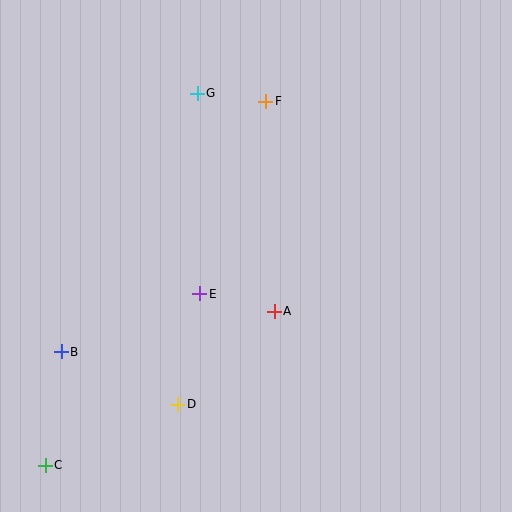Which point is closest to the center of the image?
Point A at (274, 311) is closest to the center.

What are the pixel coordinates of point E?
Point E is at (200, 294).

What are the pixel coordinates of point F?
Point F is at (266, 101).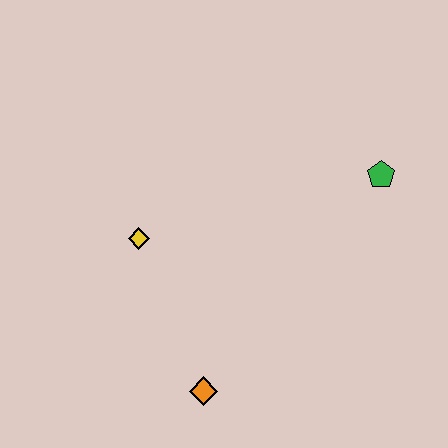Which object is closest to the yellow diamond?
The orange diamond is closest to the yellow diamond.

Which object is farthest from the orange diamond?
The green pentagon is farthest from the orange diamond.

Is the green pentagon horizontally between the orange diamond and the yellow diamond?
No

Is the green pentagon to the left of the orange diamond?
No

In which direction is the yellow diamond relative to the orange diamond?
The yellow diamond is above the orange diamond.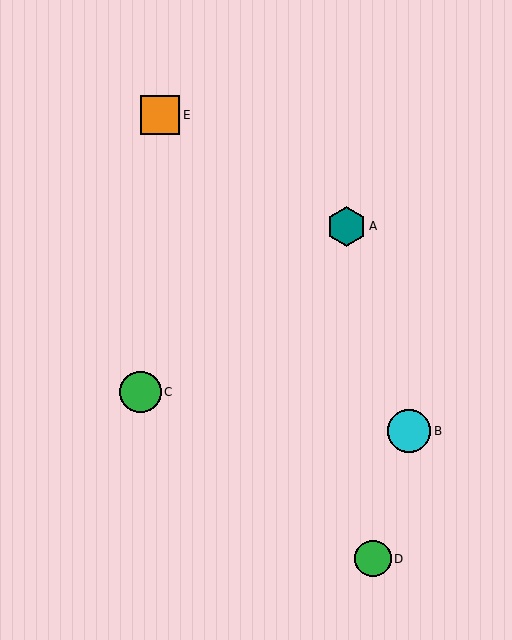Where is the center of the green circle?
The center of the green circle is at (373, 559).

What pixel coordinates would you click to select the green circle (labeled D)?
Click at (373, 559) to select the green circle D.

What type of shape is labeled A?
Shape A is a teal hexagon.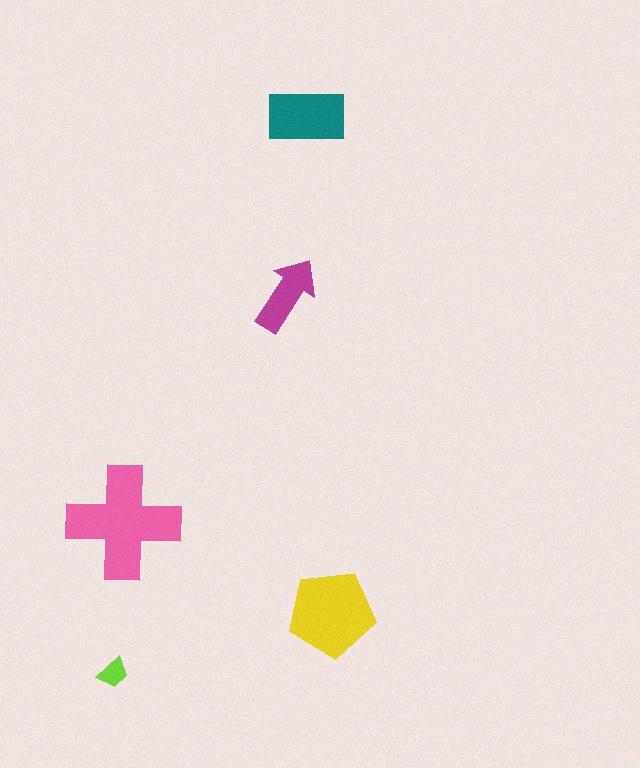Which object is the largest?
The pink cross.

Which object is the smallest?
The lime trapezoid.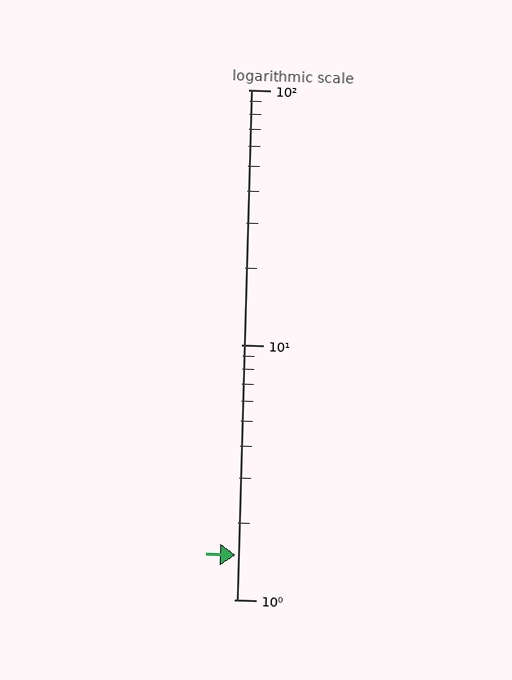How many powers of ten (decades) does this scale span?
The scale spans 2 decades, from 1 to 100.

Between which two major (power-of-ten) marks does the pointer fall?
The pointer is between 1 and 10.